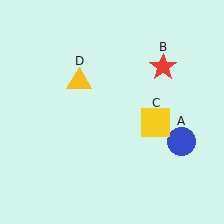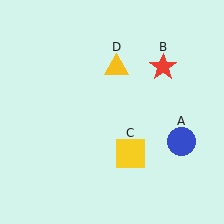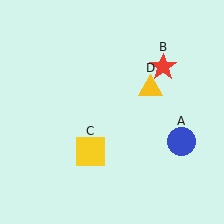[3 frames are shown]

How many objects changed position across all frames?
2 objects changed position: yellow square (object C), yellow triangle (object D).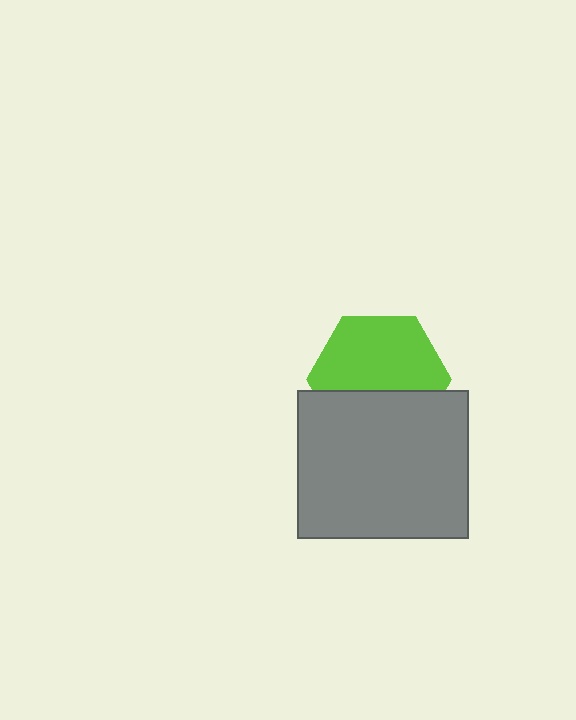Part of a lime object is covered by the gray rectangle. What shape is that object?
It is a hexagon.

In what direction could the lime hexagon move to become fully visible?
The lime hexagon could move up. That would shift it out from behind the gray rectangle entirely.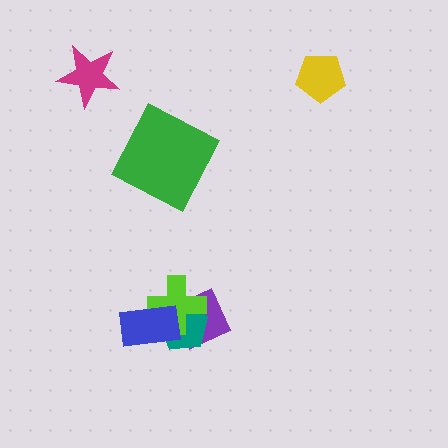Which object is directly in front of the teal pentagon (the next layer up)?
The lime cross is directly in front of the teal pentagon.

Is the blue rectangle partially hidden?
No, no other shape covers it.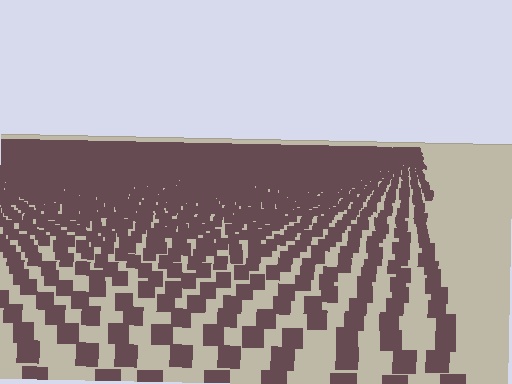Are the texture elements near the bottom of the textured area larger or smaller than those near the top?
Larger. Near the bottom, elements are closer to the viewer and appear at a bigger on-screen size.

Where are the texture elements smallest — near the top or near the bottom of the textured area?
Near the top.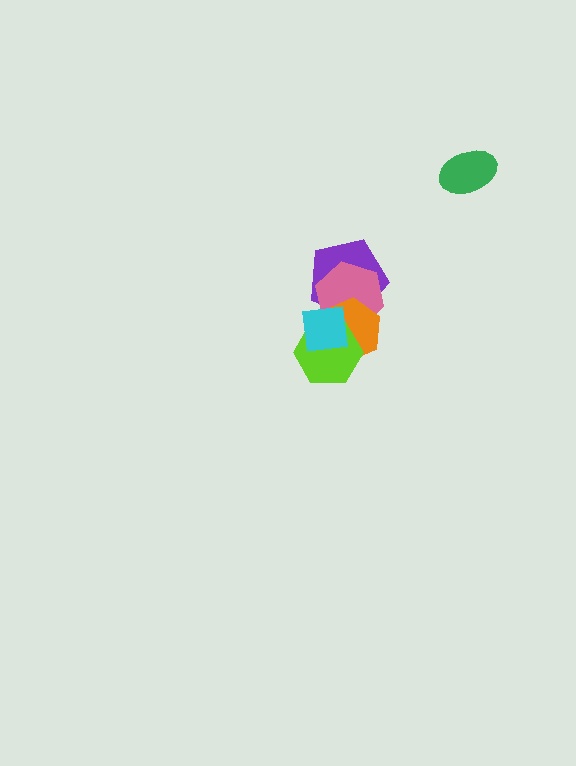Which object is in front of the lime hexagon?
The cyan square is in front of the lime hexagon.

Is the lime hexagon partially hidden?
Yes, it is partially covered by another shape.